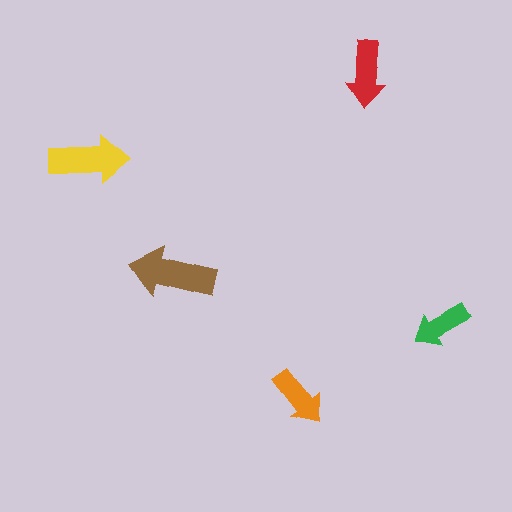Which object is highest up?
The red arrow is topmost.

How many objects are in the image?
There are 5 objects in the image.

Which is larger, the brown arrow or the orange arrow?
The brown one.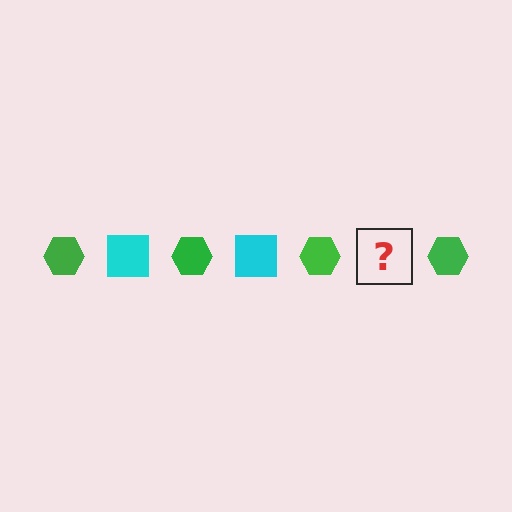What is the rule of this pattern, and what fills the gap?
The rule is that the pattern alternates between green hexagon and cyan square. The gap should be filled with a cyan square.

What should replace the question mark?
The question mark should be replaced with a cyan square.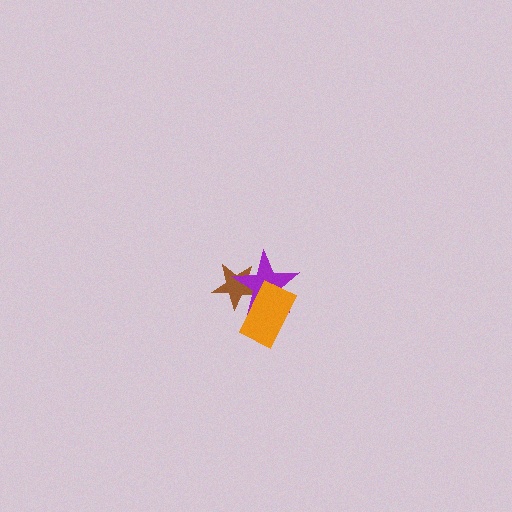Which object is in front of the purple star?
The orange rectangle is in front of the purple star.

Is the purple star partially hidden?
Yes, it is partially covered by another shape.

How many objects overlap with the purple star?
2 objects overlap with the purple star.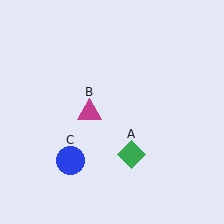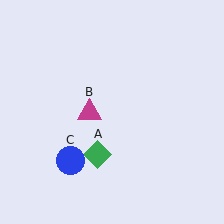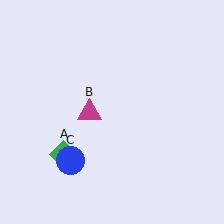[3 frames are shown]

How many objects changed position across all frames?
1 object changed position: green diamond (object A).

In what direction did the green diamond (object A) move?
The green diamond (object A) moved left.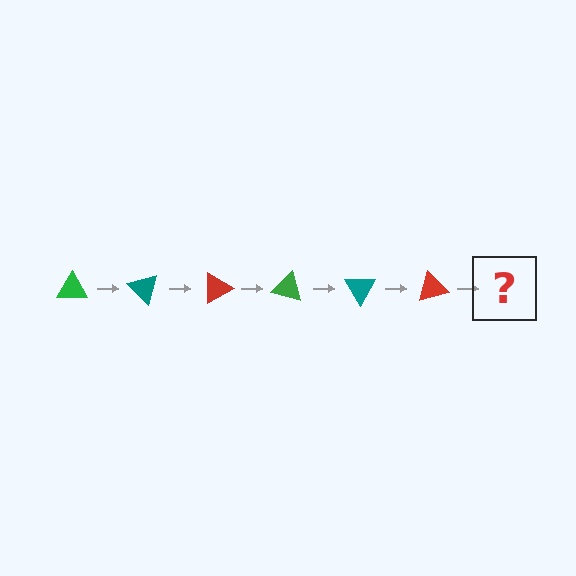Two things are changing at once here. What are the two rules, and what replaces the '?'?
The two rules are that it rotates 45 degrees each step and the color cycles through green, teal, and red. The '?' should be a green triangle, rotated 270 degrees from the start.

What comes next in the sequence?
The next element should be a green triangle, rotated 270 degrees from the start.